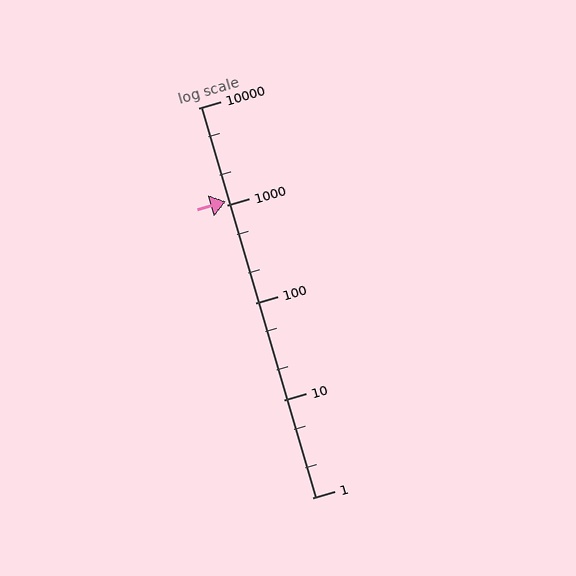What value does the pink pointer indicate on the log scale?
The pointer indicates approximately 1100.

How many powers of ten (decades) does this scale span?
The scale spans 4 decades, from 1 to 10000.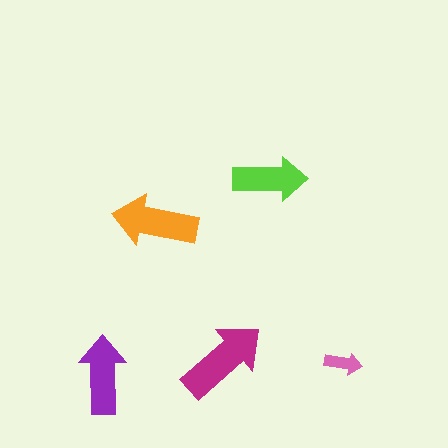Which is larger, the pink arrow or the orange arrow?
The orange one.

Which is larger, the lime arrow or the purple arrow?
The purple one.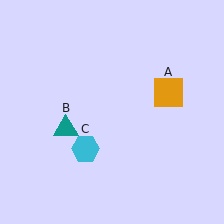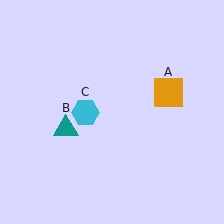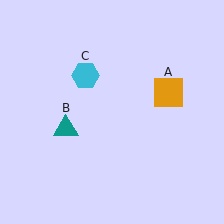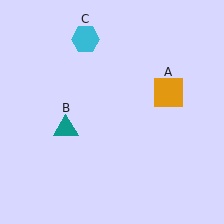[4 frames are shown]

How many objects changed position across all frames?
1 object changed position: cyan hexagon (object C).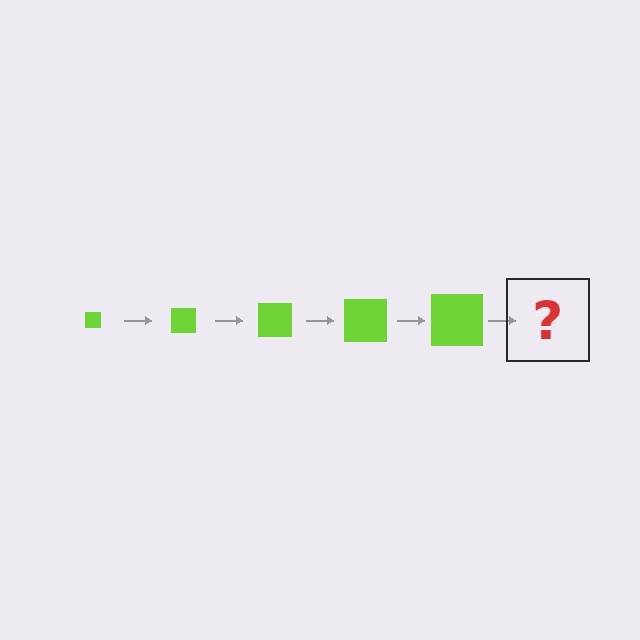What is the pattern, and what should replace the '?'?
The pattern is that the square gets progressively larger each step. The '?' should be a lime square, larger than the previous one.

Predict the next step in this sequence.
The next step is a lime square, larger than the previous one.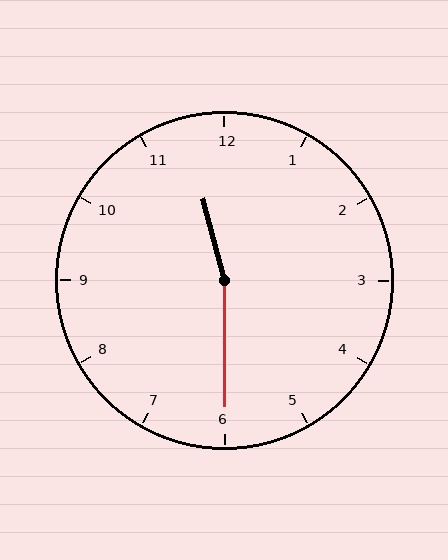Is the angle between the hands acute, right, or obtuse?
It is obtuse.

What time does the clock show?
11:30.